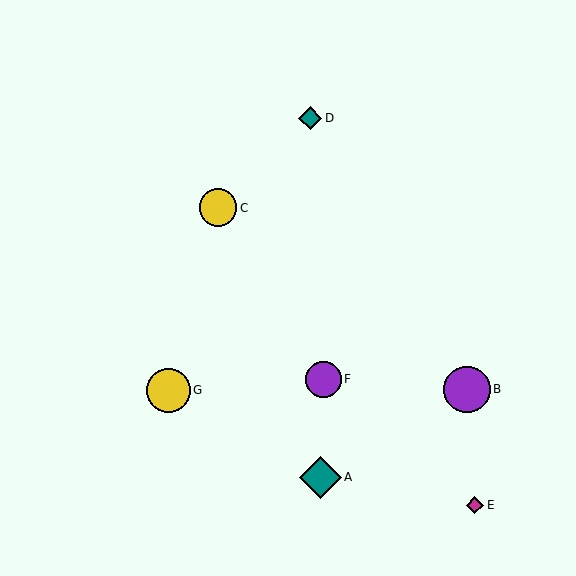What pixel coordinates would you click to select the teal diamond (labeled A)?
Click at (320, 477) to select the teal diamond A.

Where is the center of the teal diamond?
The center of the teal diamond is at (320, 477).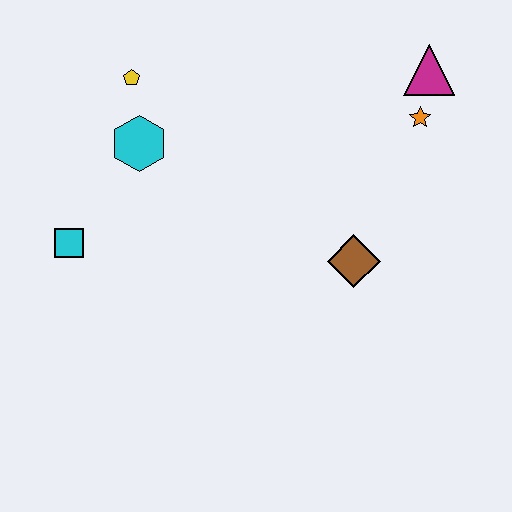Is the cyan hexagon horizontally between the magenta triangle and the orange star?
No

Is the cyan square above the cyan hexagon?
No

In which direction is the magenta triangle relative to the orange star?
The magenta triangle is above the orange star.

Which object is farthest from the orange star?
The cyan square is farthest from the orange star.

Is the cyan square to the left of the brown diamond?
Yes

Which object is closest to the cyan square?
The cyan hexagon is closest to the cyan square.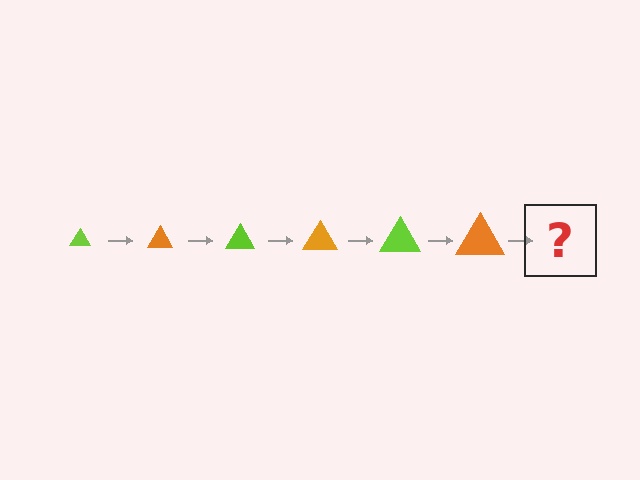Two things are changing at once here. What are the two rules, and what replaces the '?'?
The two rules are that the triangle grows larger each step and the color cycles through lime and orange. The '?' should be a lime triangle, larger than the previous one.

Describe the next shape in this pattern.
It should be a lime triangle, larger than the previous one.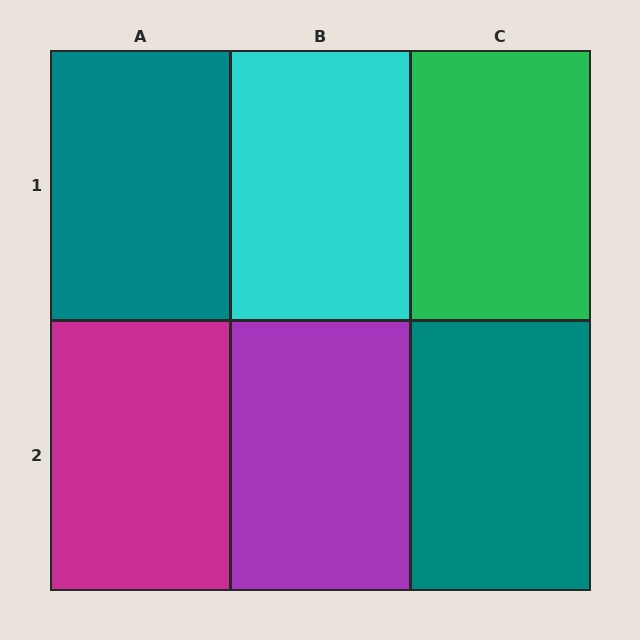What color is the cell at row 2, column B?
Purple.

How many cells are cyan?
1 cell is cyan.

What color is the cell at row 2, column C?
Teal.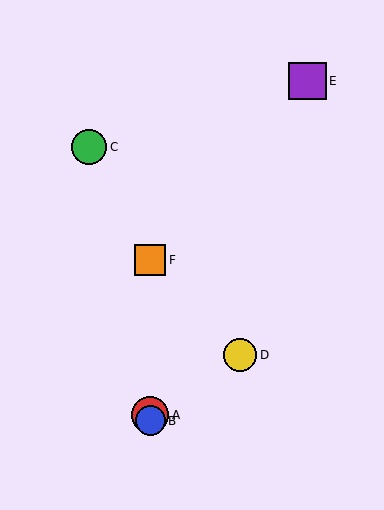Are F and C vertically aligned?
No, F is at x≈150 and C is at x≈89.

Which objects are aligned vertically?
Objects A, B, F are aligned vertically.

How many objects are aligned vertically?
3 objects (A, B, F) are aligned vertically.